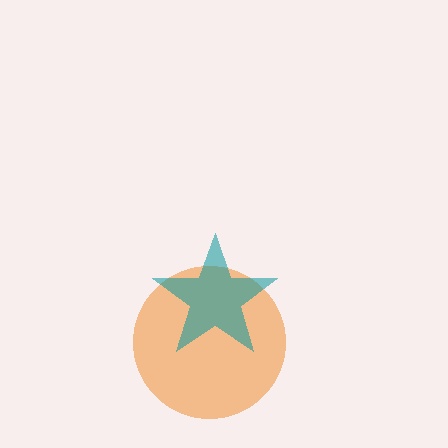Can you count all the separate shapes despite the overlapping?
Yes, there are 2 separate shapes.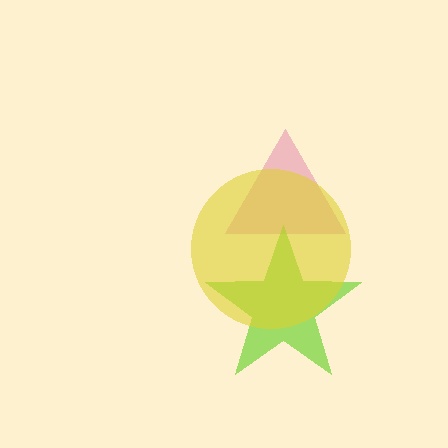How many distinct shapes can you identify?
There are 3 distinct shapes: a pink triangle, a lime star, a yellow circle.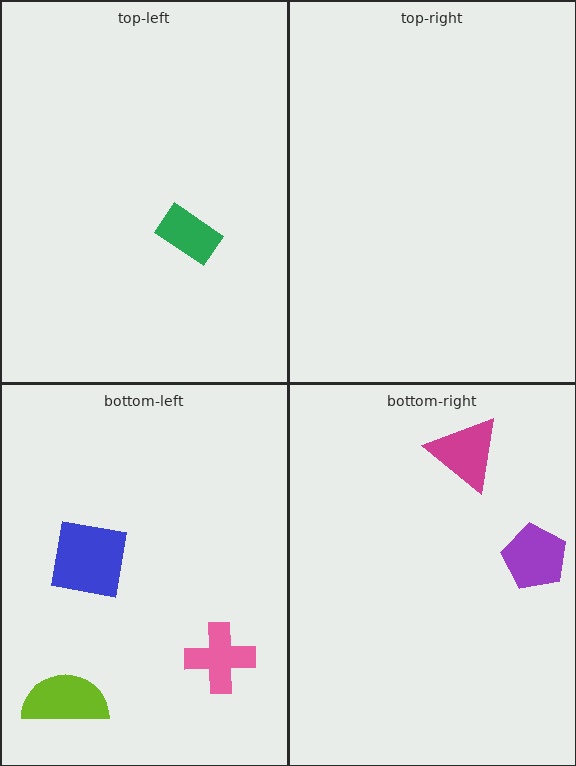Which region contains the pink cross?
The bottom-left region.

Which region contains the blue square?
The bottom-left region.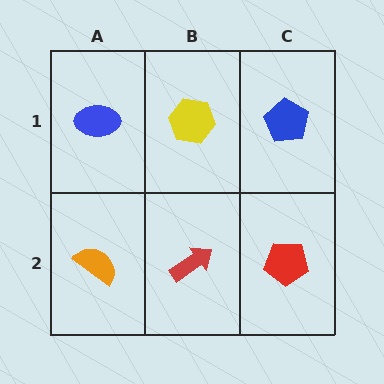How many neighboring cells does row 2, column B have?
3.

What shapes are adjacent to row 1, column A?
An orange semicircle (row 2, column A), a yellow hexagon (row 1, column B).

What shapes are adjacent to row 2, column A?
A blue ellipse (row 1, column A), a red arrow (row 2, column B).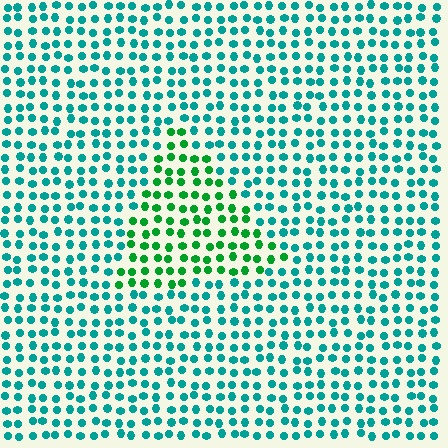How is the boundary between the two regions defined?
The boundary is defined purely by a slight shift in hue (about 42 degrees). Spacing, size, and orientation are identical on both sides.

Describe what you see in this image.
The image is filled with small teal elements in a uniform arrangement. A triangle-shaped region is visible where the elements are tinted to a slightly different hue, forming a subtle color boundary.